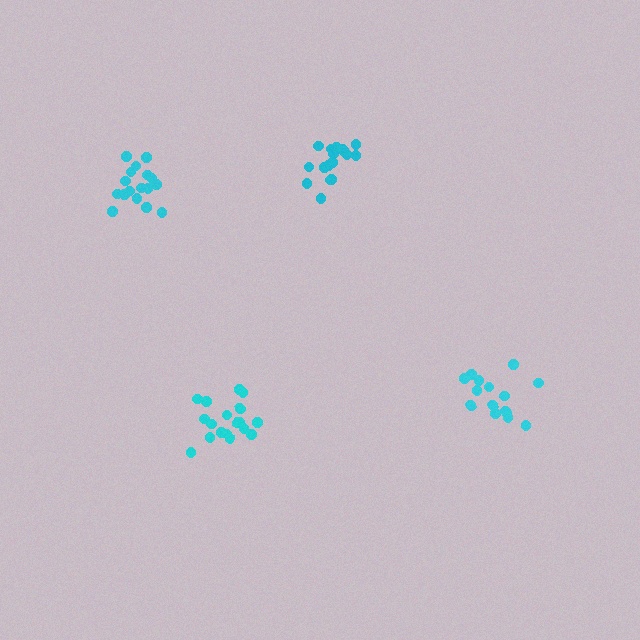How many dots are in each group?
Group 1: 17 dots, Group 2: 15 dots, Group 3: 17 dots, Group 4: 18 dots (67 total).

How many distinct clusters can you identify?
There are 4 distinct clusters.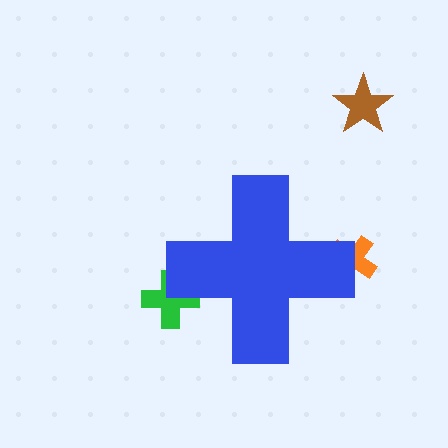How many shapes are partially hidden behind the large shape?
2 shapes are partially hidden.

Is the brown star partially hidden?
No, the brown star is fully visible.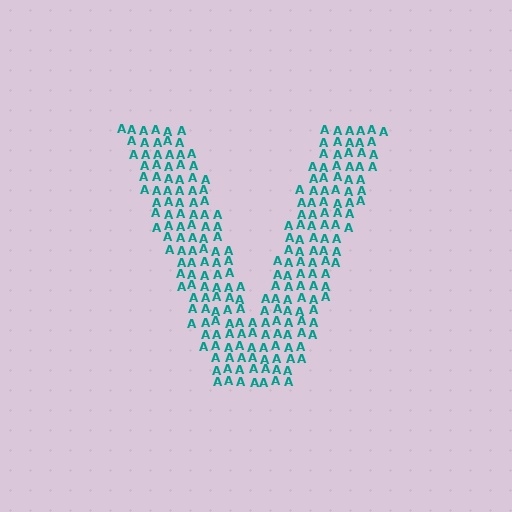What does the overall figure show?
The overall figure shows the letter V.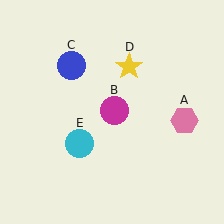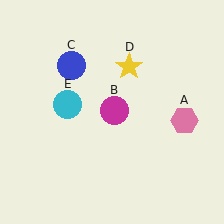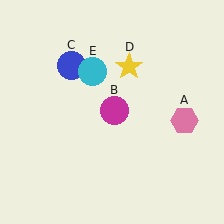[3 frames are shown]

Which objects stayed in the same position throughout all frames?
Pink hexagon (object A) and magenta circle (object B) and blue circle (object C) and yellow star (object D) remained stationary.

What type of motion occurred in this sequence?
The cyan circle (object E) rotated clockwise around the center of the scene.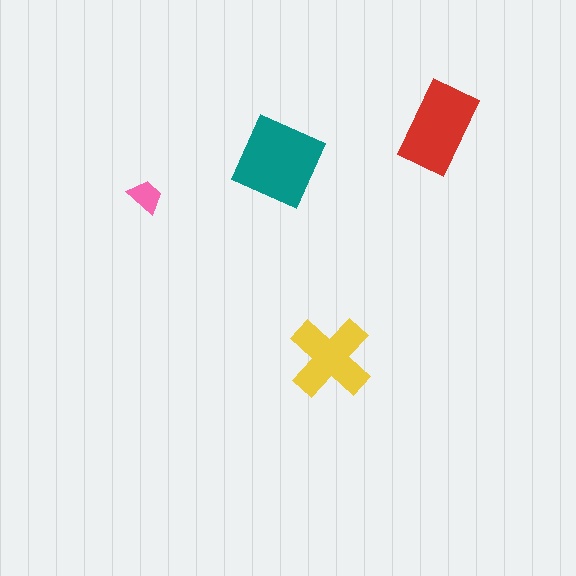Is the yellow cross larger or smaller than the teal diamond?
Smaller.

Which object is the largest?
The teal diamond.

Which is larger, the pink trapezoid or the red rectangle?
The red rectangle.